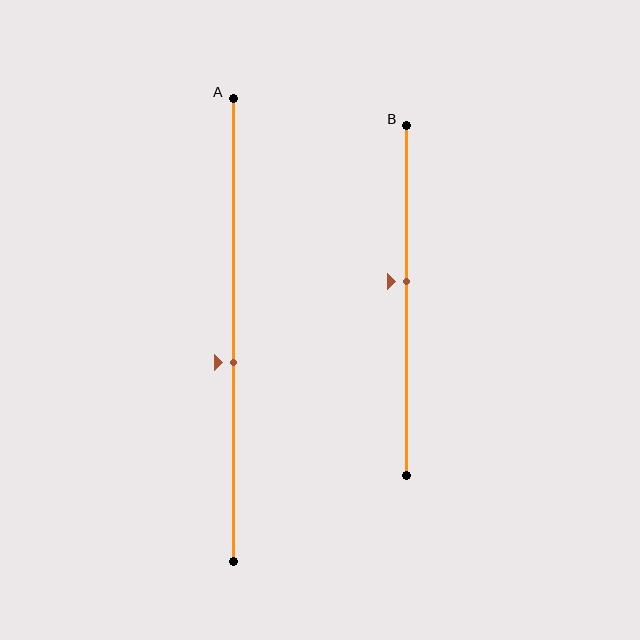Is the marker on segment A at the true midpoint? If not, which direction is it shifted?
No, the marker on segment A is shifted downward by about 7% of the segment length.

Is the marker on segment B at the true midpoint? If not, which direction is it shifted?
No, the marker on segment B is shifted upward by about 6% of the segment length.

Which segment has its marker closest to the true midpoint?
Segment B has its marker closest to the true midpoint.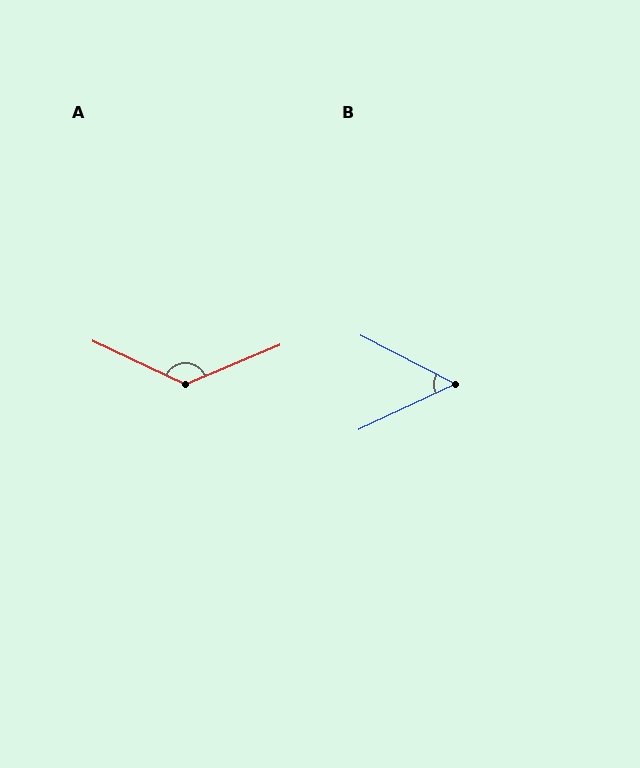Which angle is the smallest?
B, at approximately 52 degrees.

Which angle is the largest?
A, at approximately 132 degrees.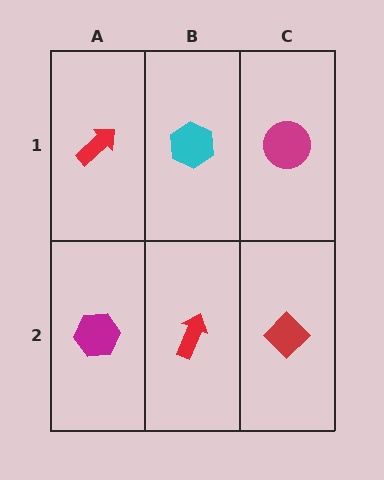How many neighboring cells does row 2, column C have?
2.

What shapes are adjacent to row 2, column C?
A magenta circle (row 1, column C), a red arrow (row 2, column B).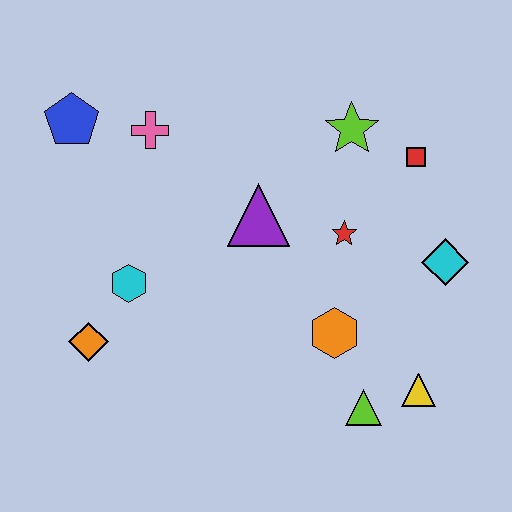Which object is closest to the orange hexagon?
The lime triangle is closest to the orange hexagon.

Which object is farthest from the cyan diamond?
The blue pentagon is farthest from the cyan diamond.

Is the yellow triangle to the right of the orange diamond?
Yes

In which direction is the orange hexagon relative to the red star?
The orange hexagon is below the red star.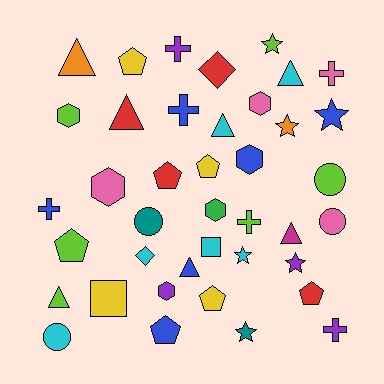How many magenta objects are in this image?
There is 1 magenta object.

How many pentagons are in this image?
There are 7 pentagons.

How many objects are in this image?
There are 40 objects.